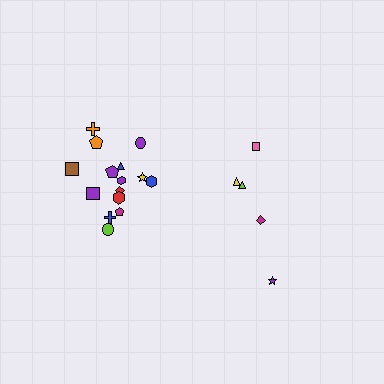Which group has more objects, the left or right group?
The left group.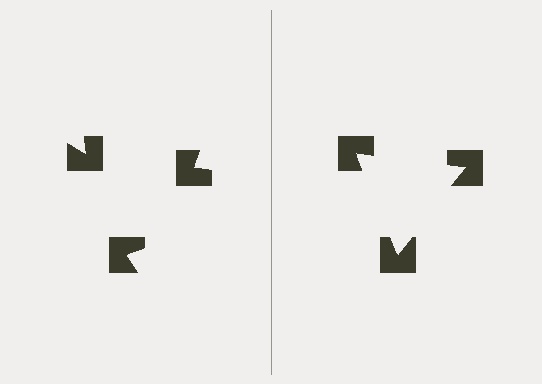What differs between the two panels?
The notched squares are positioned identically on both sides; only the wedge orientations differ. On the right they align to a triangle; on the left they are misaligned.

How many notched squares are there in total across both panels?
6 — 3 on each side.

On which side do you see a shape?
An illusory triangle appears on the right side. On the left side the wedge cuts are rotated, so no coherent shape forms.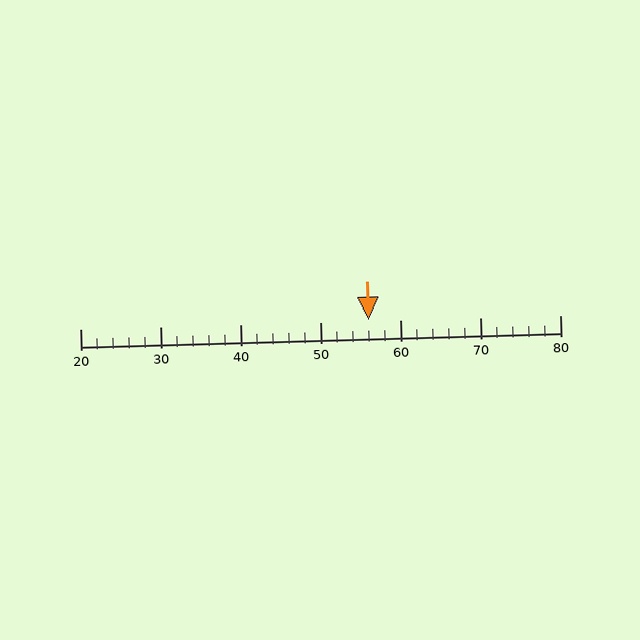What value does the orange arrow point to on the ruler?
The orange arrow points to approximately 56.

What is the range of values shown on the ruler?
The ruler shows values from 20 to 80.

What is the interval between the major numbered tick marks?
The major tick marks are spaced 10 units apart.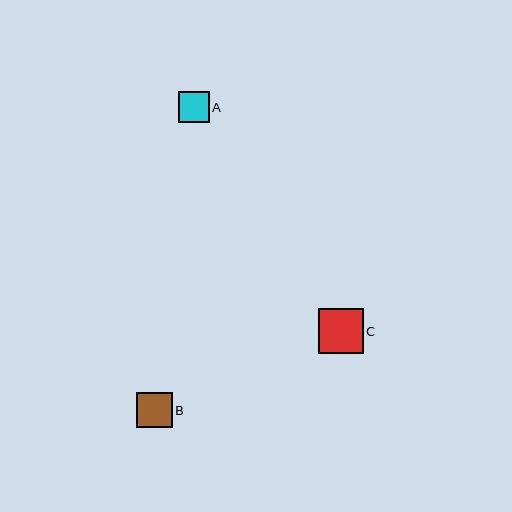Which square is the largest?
Square C is the largest with a size of approximately 45 pixels.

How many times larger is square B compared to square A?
Square B is approximately 1.1 times the size of square A.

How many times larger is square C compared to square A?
Square C is approximately 1.5 times the size of square A.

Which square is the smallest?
Square A is the smallest with a size of approximately 31 pixels.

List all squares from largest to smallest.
From largest to smallest: C, B, A.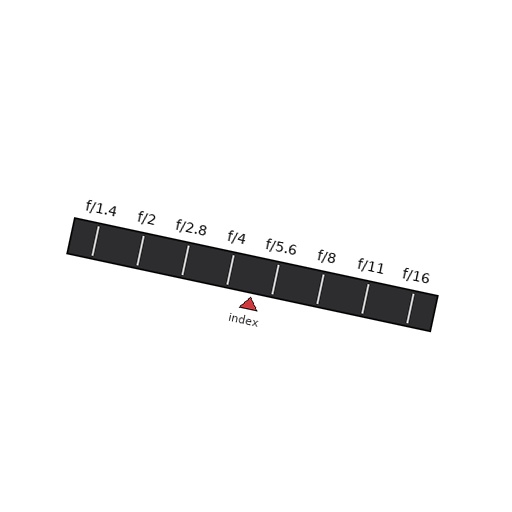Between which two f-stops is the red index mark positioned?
The index mark is between f/4 and f/5.6.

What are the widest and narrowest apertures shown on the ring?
The widest aperture shown is f/1.4 and the narrowest is f/16.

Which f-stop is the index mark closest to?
The index mark is closest to f/5.6.